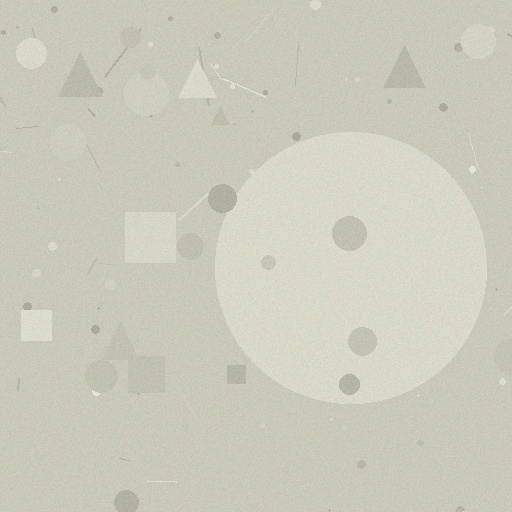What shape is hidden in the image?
A circle is hidden in the image.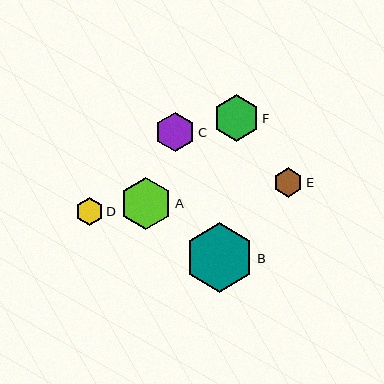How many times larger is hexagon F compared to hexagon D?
Hexagon F is approximately 1.7 times the size of hexagon D.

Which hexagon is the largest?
Hexagon B is the largest with a size of approximately 69 pixels.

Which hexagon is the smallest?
Hexagon D is the smallest with a size of approximately 28 pixels.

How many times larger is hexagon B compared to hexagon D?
Hexagon B is approximately 2.5 times the size of hexagon D.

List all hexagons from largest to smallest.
From largest to smallest: B, A, F, C, E, D.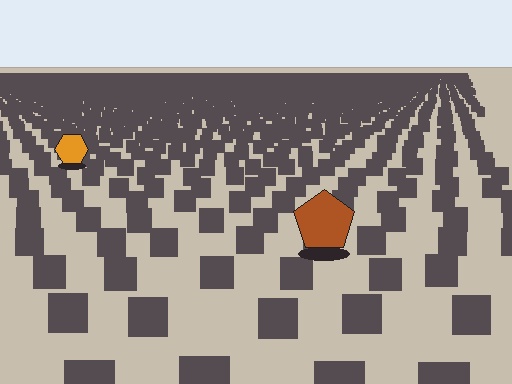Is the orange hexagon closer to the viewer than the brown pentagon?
No. The brown pentagon is closer — you can tell from the texture gradient: the ground texture is coarser near it.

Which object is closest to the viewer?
The brown pentagon is closest. The texture marks near it are larger and more spread out.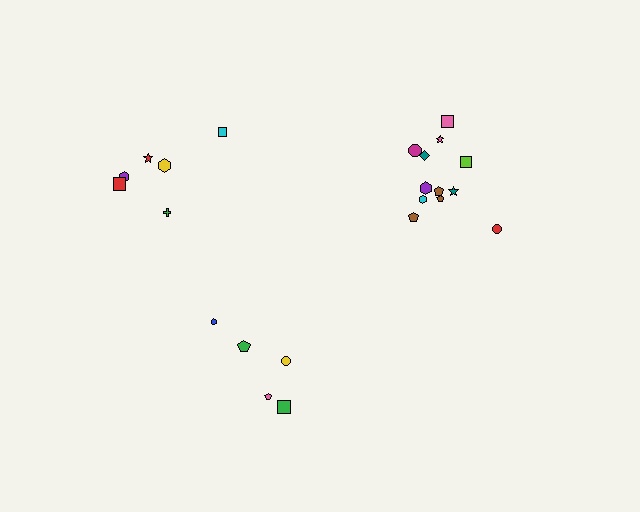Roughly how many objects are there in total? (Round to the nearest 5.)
Roughly 25 objects in total.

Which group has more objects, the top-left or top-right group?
The top-right group.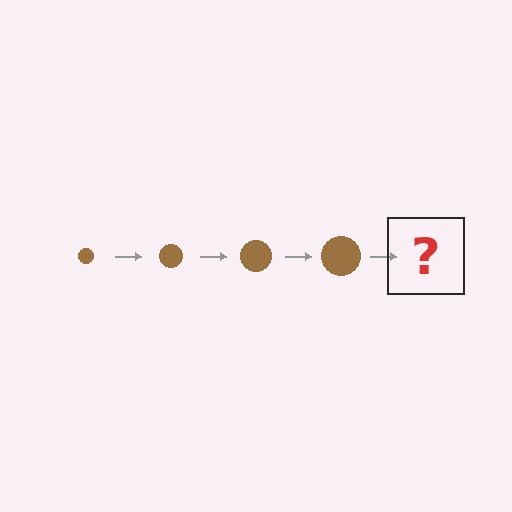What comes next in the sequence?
The next element should be a brown circle, larger than the previous one.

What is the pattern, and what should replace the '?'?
The pattern is that the circle gets progressively larger each step. The '?' should be a brown circle, larger than the previous one.